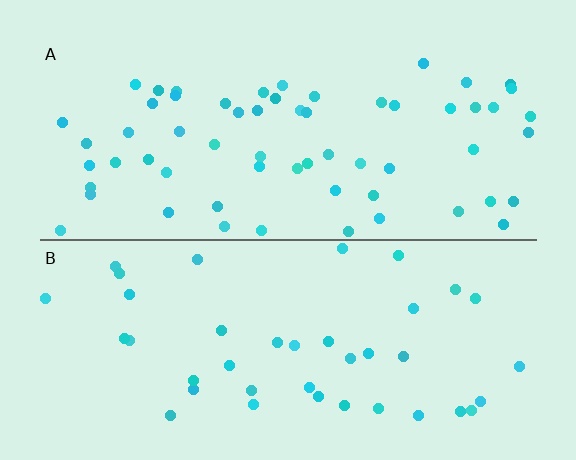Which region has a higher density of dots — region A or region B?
A (the top).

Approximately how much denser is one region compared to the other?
Approximately 1.5× — region A over region B.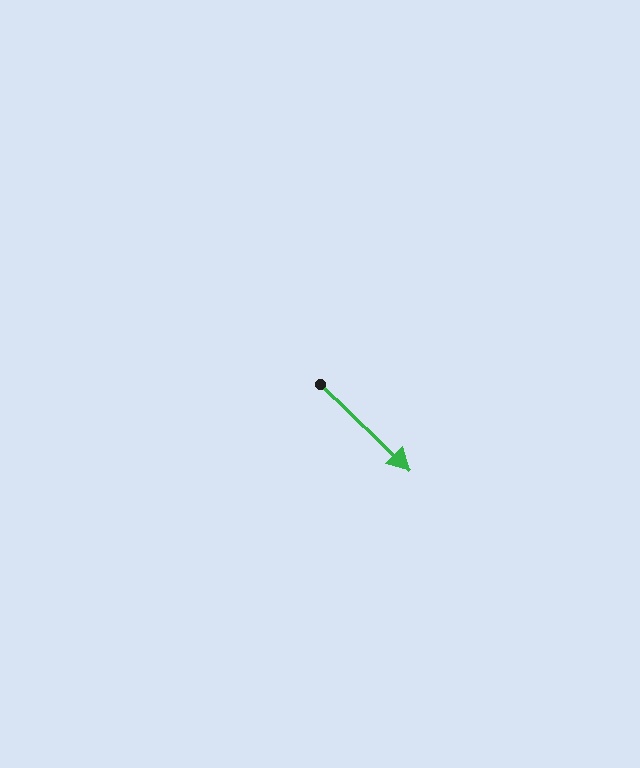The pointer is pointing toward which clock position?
Roughly 4 o'clock.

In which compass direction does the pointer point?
Southeast.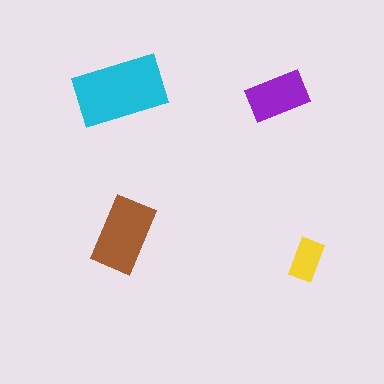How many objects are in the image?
There are 4 objects in the image.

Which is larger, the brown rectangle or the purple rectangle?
The brown one.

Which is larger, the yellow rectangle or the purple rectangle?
The purple one.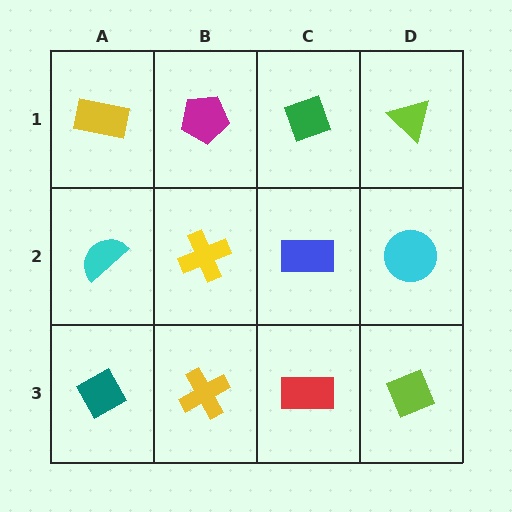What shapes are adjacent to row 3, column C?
A blue rectangle (row 2, column C), a yellow cross (row 3, column B), a lime diamond (row 3, column D).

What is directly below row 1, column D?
A cyan circle.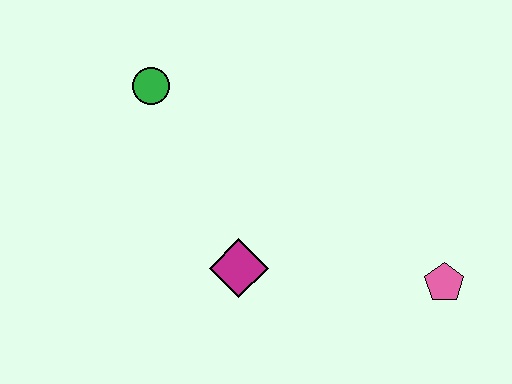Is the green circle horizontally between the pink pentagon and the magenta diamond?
No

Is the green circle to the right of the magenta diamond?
No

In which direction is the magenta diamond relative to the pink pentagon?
The magenta diamond is to the left of the pink pentagon.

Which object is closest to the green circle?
The magenta diamond is closest to the green circle.